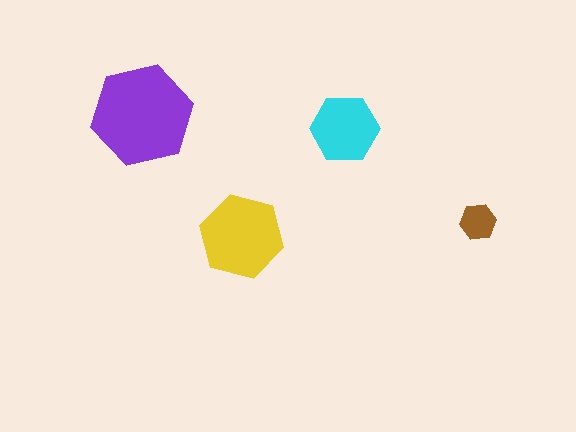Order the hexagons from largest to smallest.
the purple one, the yellow one, the cyan one, the brown one.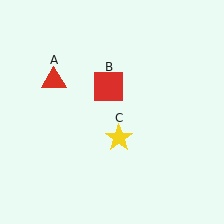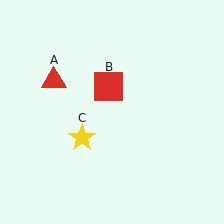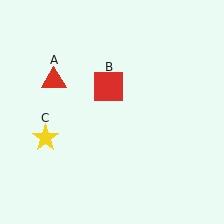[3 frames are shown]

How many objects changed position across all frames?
1 object changed position: yellow star (object C).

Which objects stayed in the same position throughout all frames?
Red triangle (object A) and red square (object B) remained stationary.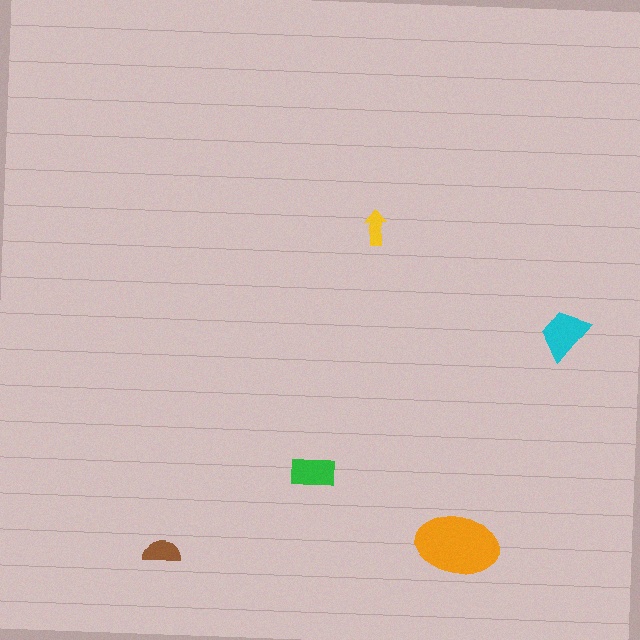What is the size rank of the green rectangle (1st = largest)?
3rd.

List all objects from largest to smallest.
The orange ellipse, the cyan trapezoid, the green rectangle, the brown semicircle, the yellow arrow.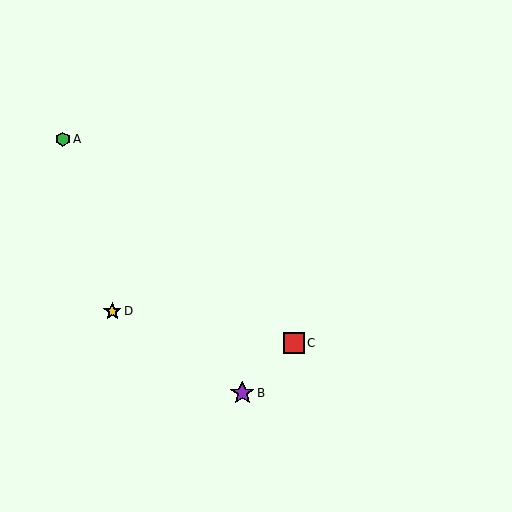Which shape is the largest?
The purple star (labeled B) is the largest.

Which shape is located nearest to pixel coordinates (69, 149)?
The green hexagon (labeled A) at (63, 139) is nearest to that location.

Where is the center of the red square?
The center of the red square is at (294, 343).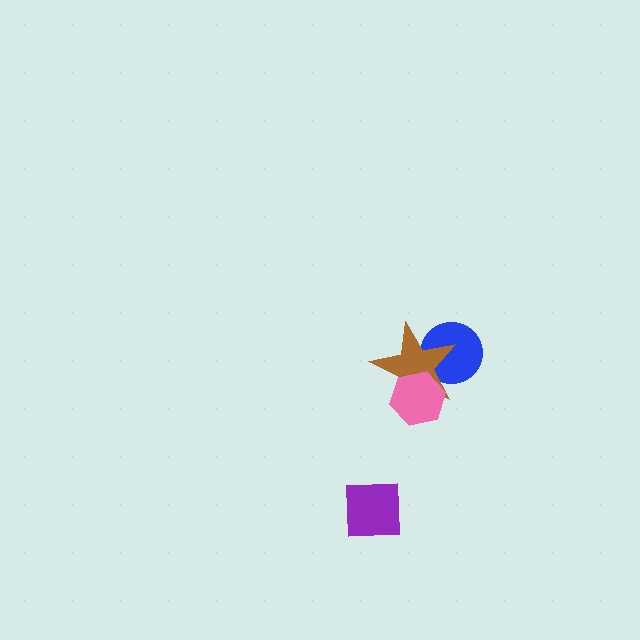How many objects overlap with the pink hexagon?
1 object overlaps with the pink hexagon.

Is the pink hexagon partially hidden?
No, no other shape covers it.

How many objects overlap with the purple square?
0 objects overlap with the purple square.